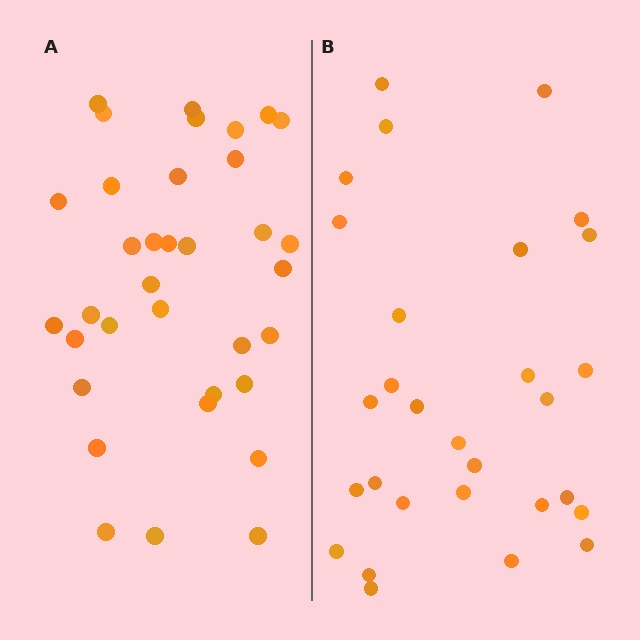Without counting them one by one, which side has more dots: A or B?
Region A (the left region) has more dots.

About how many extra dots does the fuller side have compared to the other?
Region A has about 6 more dots than region B.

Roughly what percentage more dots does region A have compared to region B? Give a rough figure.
About 20% more.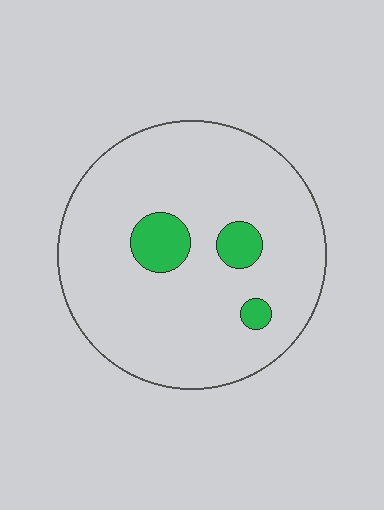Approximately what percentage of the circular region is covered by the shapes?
Approximately 10%.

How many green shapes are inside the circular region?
3.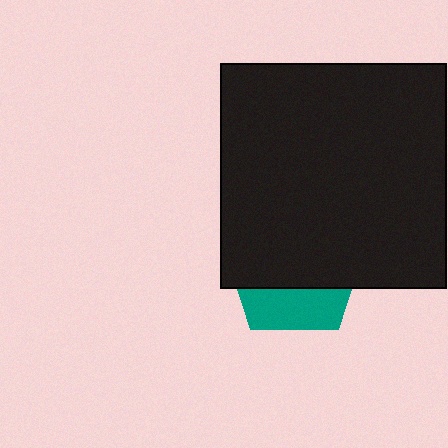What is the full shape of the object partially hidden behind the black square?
The partially hidden object is a teal pentagon.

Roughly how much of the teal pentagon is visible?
A small part of it is visible (roughly 30%).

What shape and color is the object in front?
The object in front is a black square.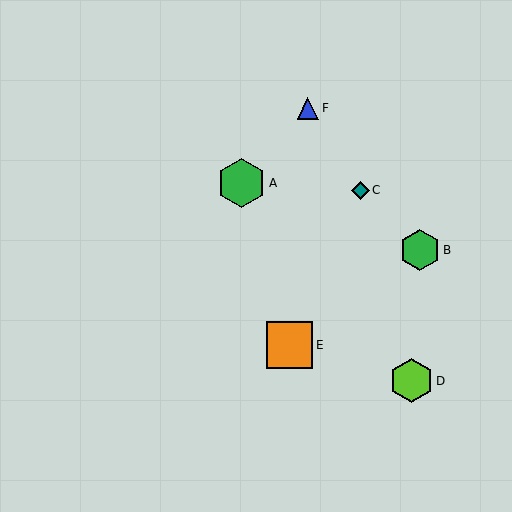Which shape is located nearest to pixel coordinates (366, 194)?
The teal diamond (labeled C) at (360, 190) is nearest to that location.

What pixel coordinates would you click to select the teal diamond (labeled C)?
Click at (360, 190) to select the teal diamond C.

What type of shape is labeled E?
Shape E is an orange square.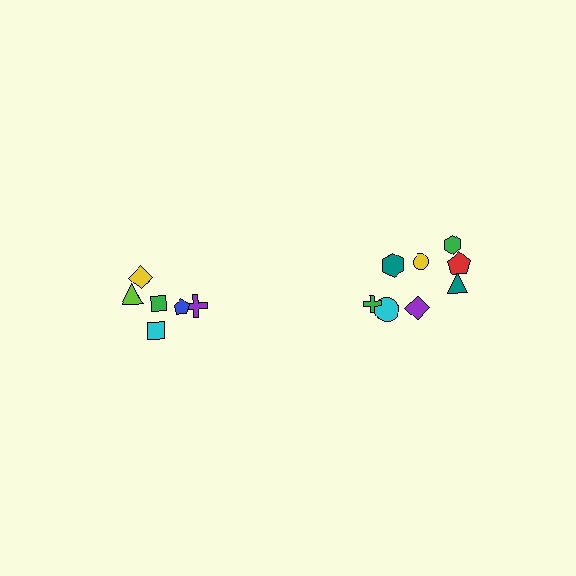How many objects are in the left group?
There are 6 objects.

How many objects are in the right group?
There are 8 objects.